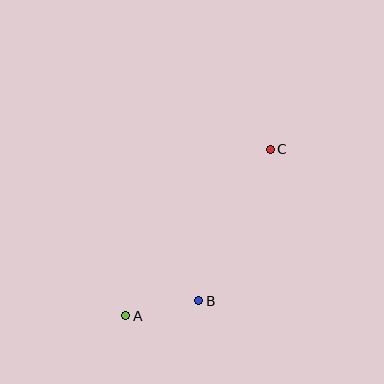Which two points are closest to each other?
Points A and B are closest to each other.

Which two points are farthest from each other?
Points A and C are farthest from each other.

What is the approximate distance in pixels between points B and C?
The distance between B and C is approximately 167 pixels.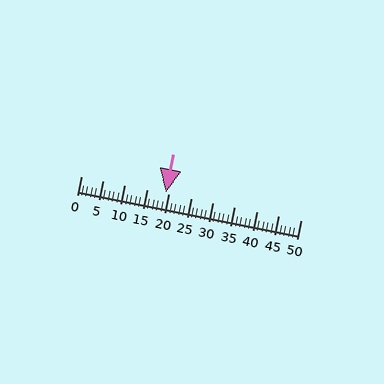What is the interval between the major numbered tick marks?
The major tick marks are spaced 5 units apart.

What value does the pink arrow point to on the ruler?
The pink arrow points to approximately 19.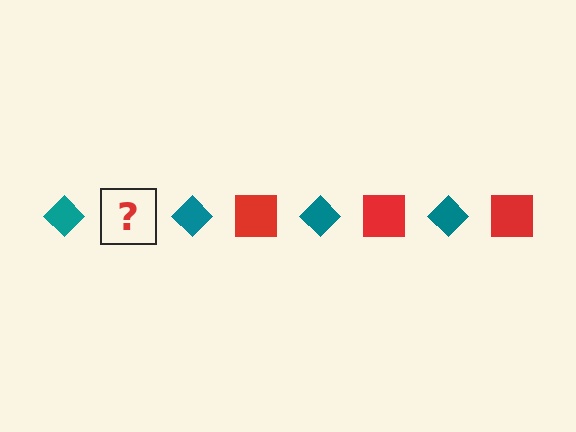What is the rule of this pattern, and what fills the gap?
The rule is that the pattern alternates between teal diamond and red square. The gap should be filled with a red square.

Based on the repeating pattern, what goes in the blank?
The blank should be a red square.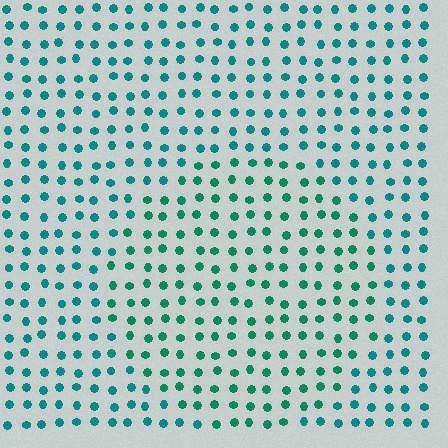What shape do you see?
I see a circle.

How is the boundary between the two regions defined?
The boundary is defined purely by a slight shift in hue (about 24 degrees). Spacing, size, and orientation are identical on both sides.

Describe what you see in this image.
The image is filled with small teal elements in a uniform arrangement. A circle-shaped region is visible where the elements are tinted to a slightly different hue, forming a subtle color boundary.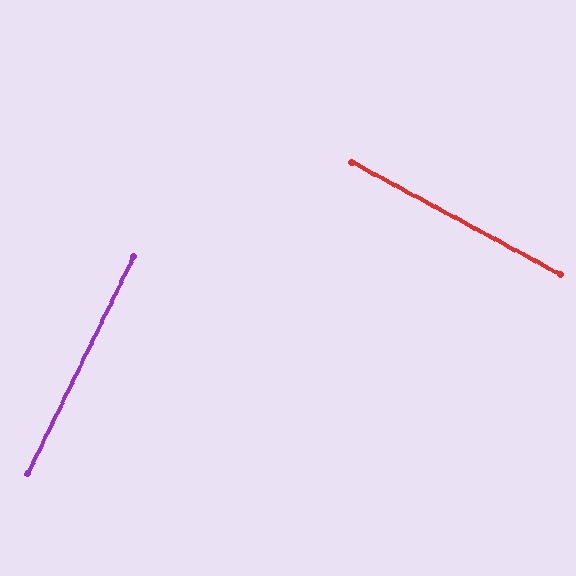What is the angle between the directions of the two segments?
Approximately 88 degrees.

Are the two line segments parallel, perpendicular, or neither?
Perpendicular — they meet at approximately 88°.